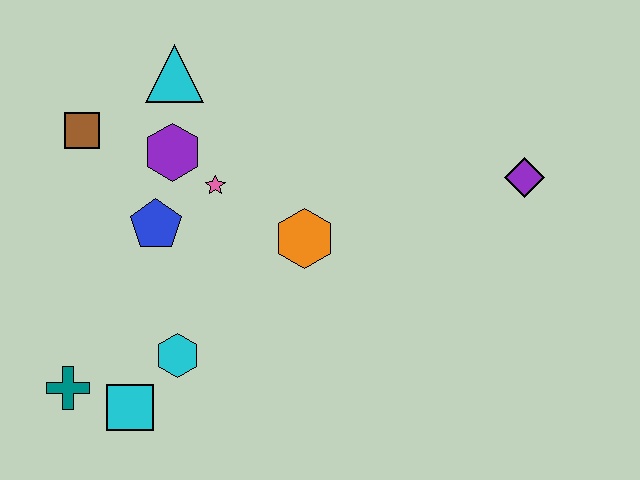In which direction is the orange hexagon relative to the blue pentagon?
The orange hexagon is to the right of the blue pentagon.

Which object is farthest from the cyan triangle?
The purple diamond is farthest from the cyan triangle.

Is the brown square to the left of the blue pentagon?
Yes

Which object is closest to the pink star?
The purple hexagon is closest to the pink star.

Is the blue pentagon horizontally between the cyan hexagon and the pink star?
No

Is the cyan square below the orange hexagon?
Yes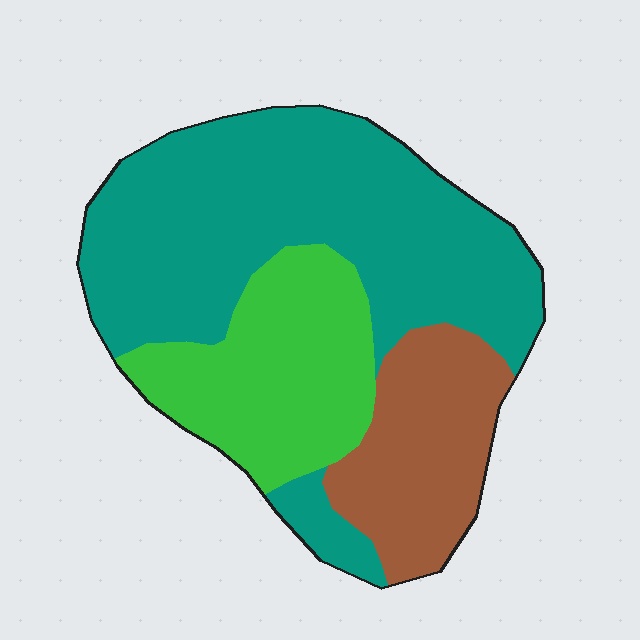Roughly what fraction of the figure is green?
Green covers about 25% of the figure.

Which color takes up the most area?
Teal, at roughly 55%.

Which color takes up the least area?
Brown, at roughly 20%.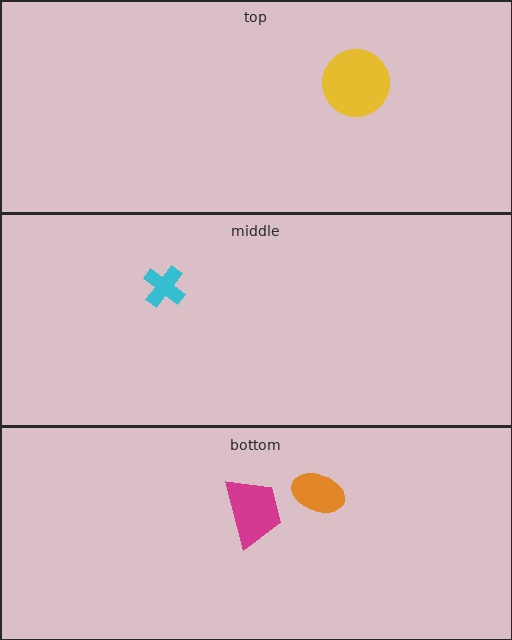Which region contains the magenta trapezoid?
The bottom region.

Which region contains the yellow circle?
The top region.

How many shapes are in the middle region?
1.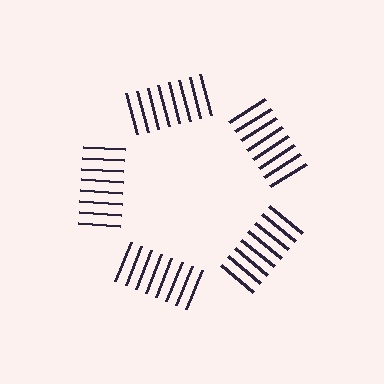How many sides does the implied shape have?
5 sides — the line-ends trace a pentagon.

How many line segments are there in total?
40 — 8 along each of the 5 edges.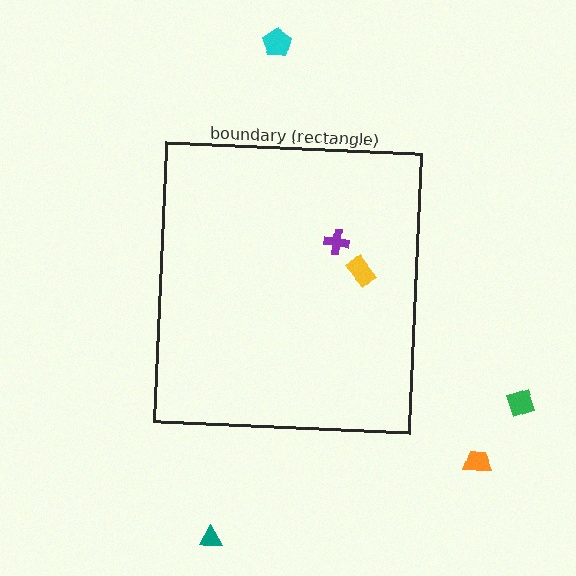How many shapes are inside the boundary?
2 inside, 4 outside.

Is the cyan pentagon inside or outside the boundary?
Outside.